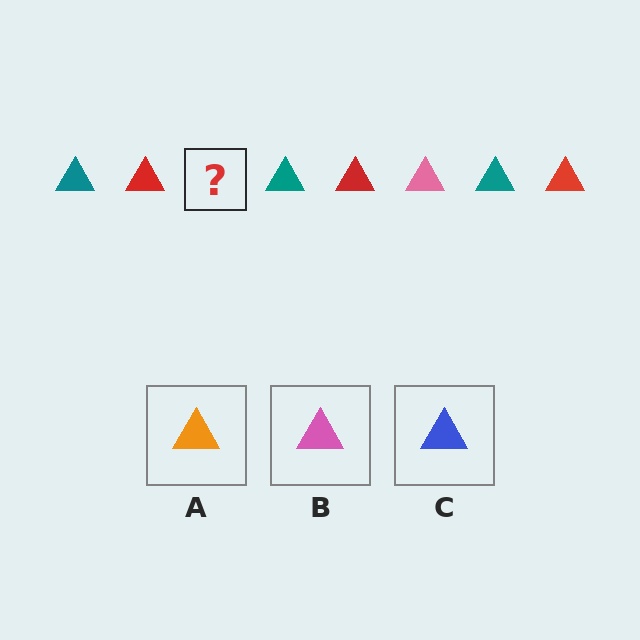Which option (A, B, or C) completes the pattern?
B.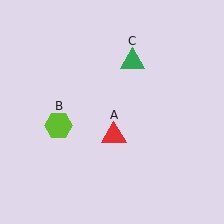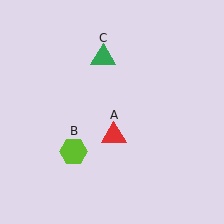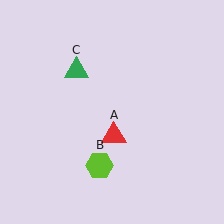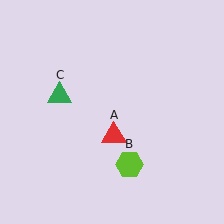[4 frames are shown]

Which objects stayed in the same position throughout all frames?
Red triangle (object A) remained stationary.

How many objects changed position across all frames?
2 objects changed position: lime hexagon (object B), green triangle (object C).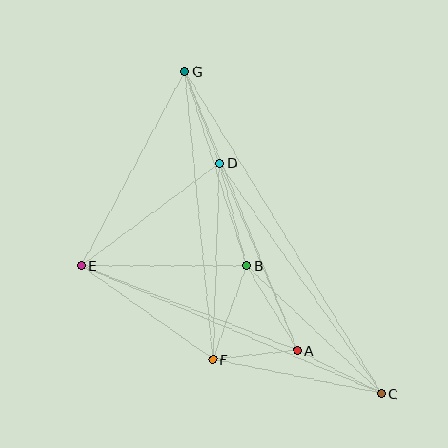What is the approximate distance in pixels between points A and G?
The distance between A and G is approximately 301 pixels.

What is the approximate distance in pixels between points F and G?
The distance between F and G is approximately 290 pixels.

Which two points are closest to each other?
Points A and F are closest to each other.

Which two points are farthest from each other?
Points C and G are farthest from each other.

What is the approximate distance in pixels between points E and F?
The distance between E and F is approximately 162 pixels.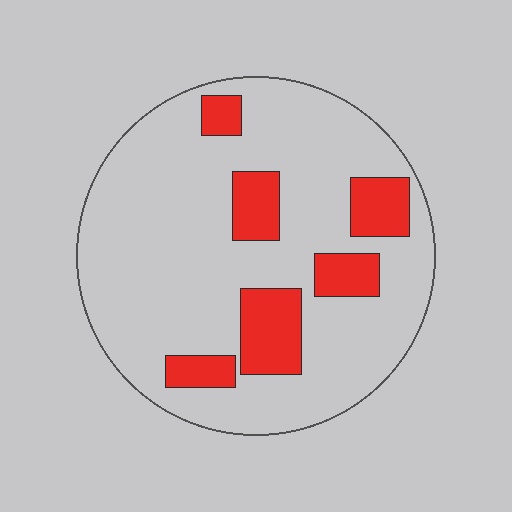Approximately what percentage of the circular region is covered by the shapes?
Approximately 20%.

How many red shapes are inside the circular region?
6.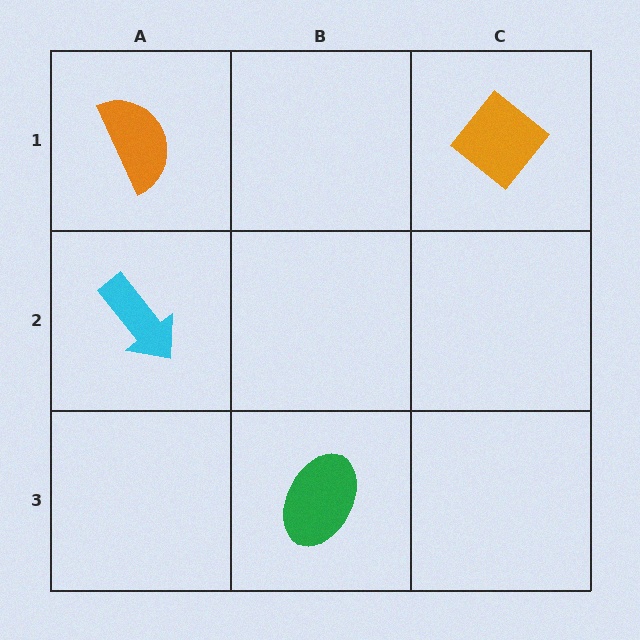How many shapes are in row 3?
1 shape.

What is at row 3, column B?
A green ellipse.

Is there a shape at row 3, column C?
No, that cell is empty.